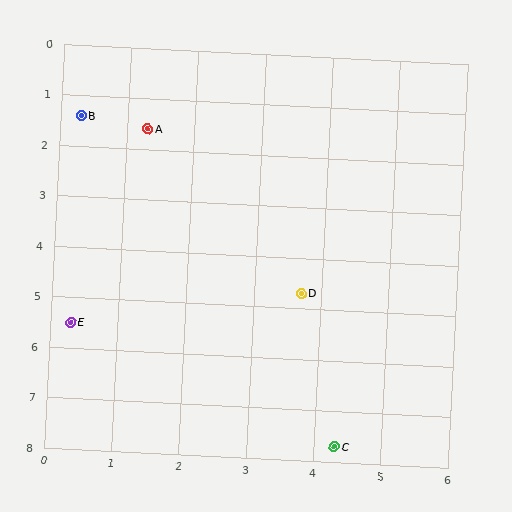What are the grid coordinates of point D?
Point D is at approximately (3.7, 4.7).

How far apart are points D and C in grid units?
Points D and C are about 3.1 grid units apart.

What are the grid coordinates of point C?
Point C is at approximately (4.3, 7.7).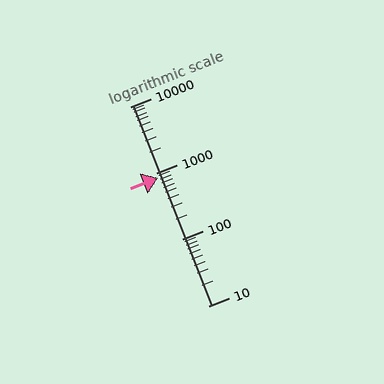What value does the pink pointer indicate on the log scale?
The pointer indicates approximately 860.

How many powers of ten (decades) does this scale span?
The scale spans 3 decades, from 10 to 10000.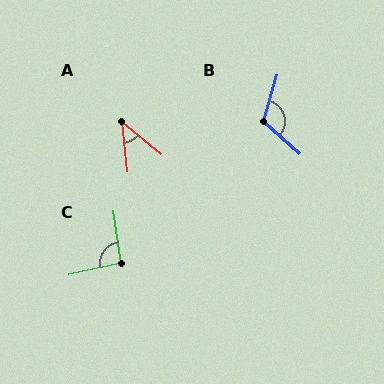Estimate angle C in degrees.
Approximately 95 degrees.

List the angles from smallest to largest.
A (44°), C (95°), B (116°).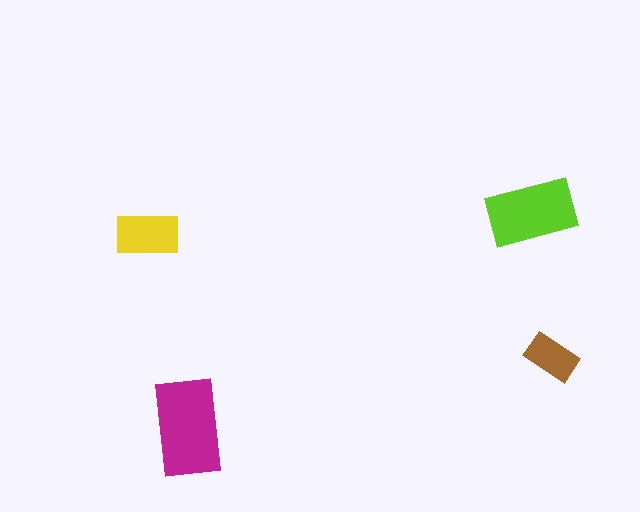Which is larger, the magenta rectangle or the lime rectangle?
The magenta one.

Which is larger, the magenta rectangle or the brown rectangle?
The magenta one.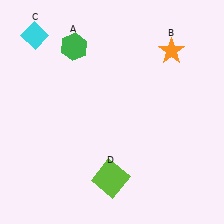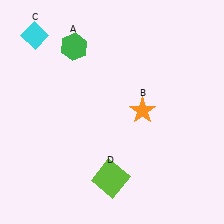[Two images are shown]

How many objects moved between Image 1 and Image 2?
1 object moved between the two images.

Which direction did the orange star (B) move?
The orange star (B) moved down.